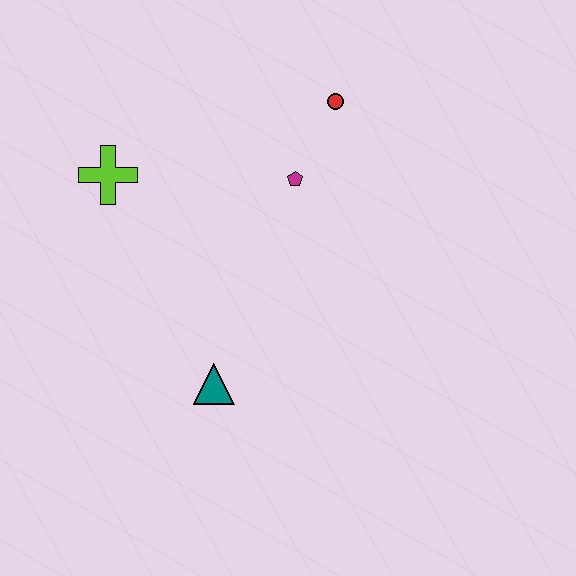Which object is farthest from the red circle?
The teal triangle is farthest from the red circle.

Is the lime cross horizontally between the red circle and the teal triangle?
No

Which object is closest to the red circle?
The magenta pentagon is closest to the red circle.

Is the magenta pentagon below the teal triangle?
No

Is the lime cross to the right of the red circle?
No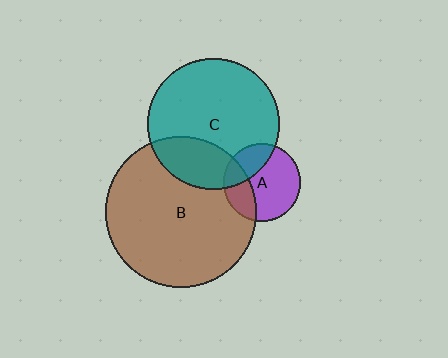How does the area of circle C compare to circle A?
Approximately 2.9 times.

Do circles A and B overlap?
Yes.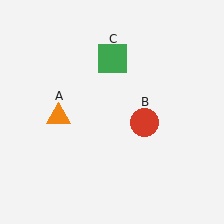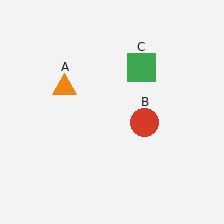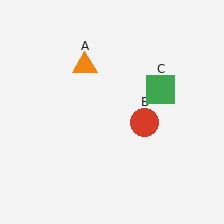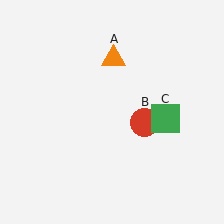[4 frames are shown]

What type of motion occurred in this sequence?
The orange triangle (object A), green square (object C) rotated clockwise around the center of the scene.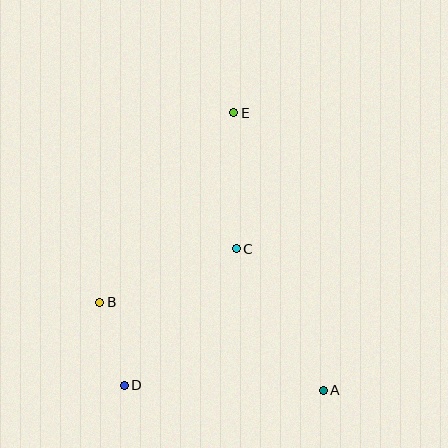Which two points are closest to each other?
Points B and D are closest to each other.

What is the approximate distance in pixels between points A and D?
The distance between A and D is approximately 199 pixels.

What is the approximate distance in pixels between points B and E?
The distance between B and E is approximately 232 pixels.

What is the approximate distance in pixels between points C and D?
The distance between C and D is approximately 177 pixels.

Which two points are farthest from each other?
Points D and E are farthest from each other.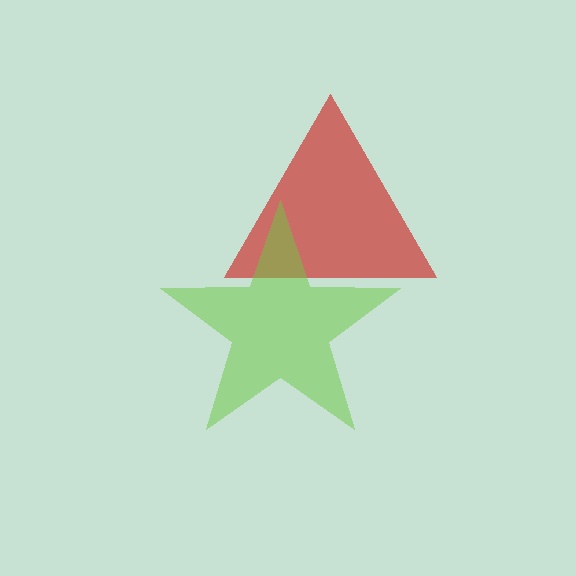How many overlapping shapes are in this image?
There are 2 overlapping shapes in the image.